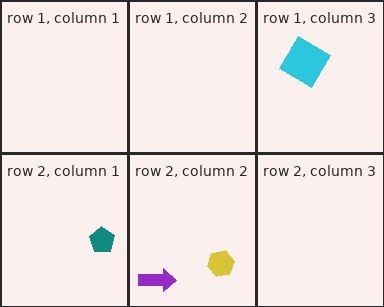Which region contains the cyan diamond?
The row 1, column 3 region.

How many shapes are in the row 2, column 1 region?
1.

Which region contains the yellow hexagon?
The row 2, column 2 region.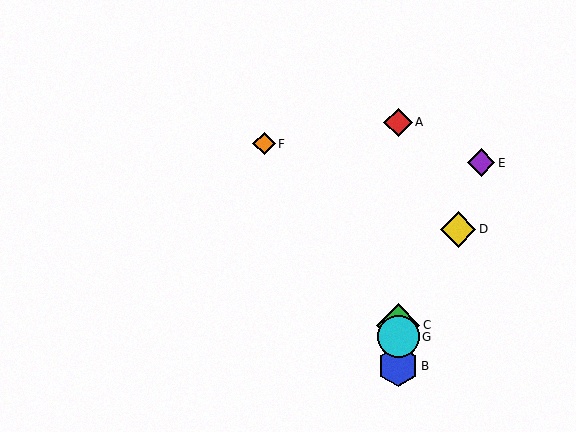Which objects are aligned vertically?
Objects A, B, C, G are aligned vertically.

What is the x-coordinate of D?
Object D is at x≈458.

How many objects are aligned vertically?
4 objects (A, B, C, G) are aligned vertically.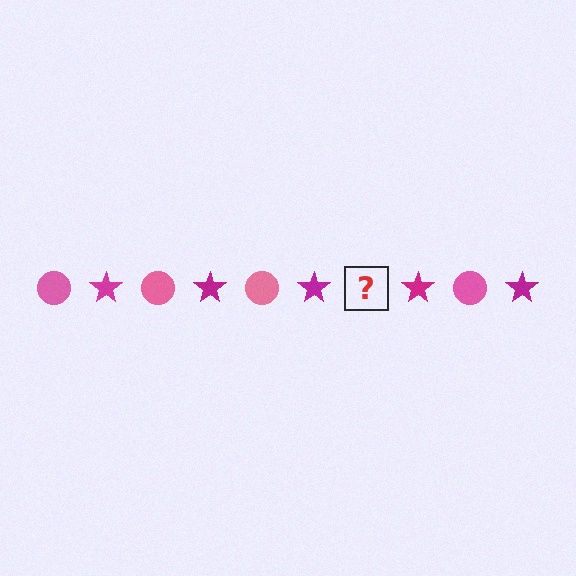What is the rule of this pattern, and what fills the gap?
The rule is that the pattern alternates between pink circle and magenta star. The gap should be filled with a pink circle.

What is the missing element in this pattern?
The missing element is a pink circle.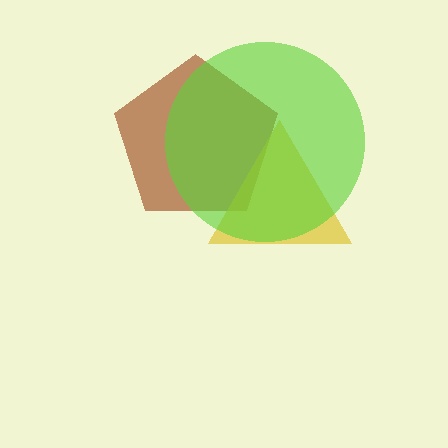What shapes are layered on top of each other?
The layered shapes are: a brown pentagon, a yellow triangle, a lime circle.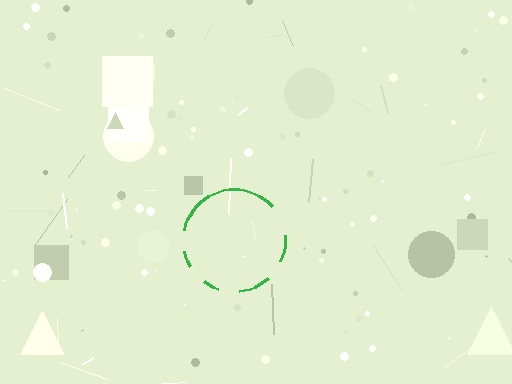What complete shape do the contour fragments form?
The contour fragments form a circle.